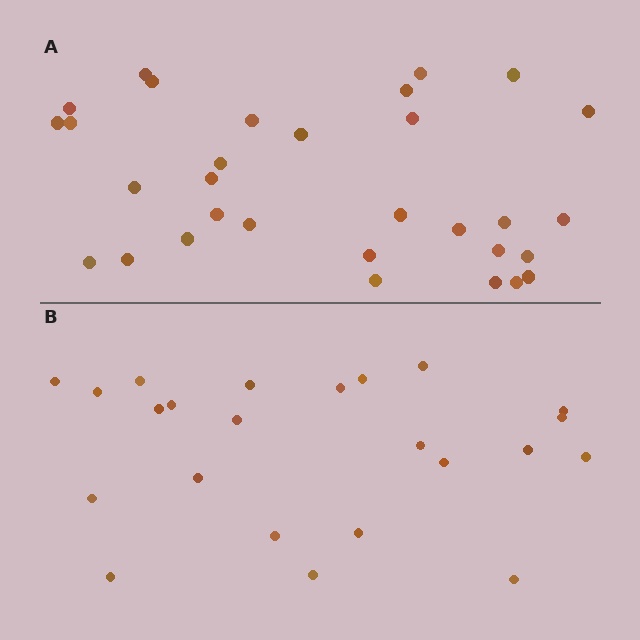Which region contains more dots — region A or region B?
Region A (the top region) has more dots.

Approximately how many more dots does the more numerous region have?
Region A has roughly 8 or so more dots than region B.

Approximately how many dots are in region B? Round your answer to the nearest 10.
About 20 dots. (The exact count is 23, which rounds to 20.)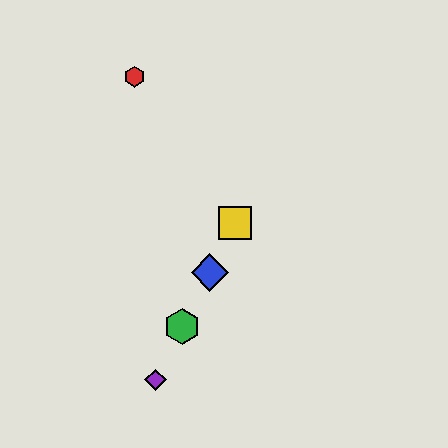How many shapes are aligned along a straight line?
4 shapes (the blue diamond, the green hexagon, the yellow square, the purple diamond) are aligned along a straight line.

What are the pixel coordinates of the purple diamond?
The purple diamond is at (155, 380).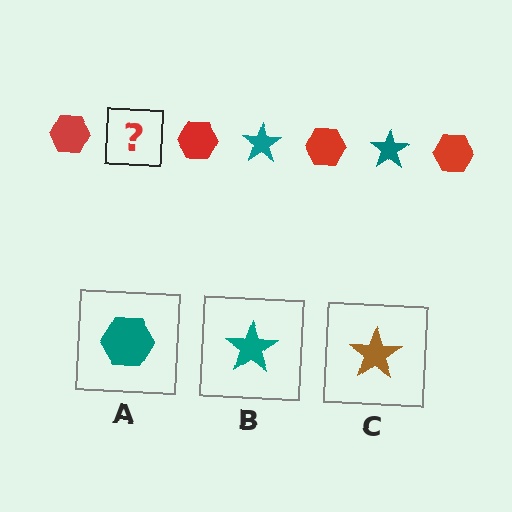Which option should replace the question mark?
Option B.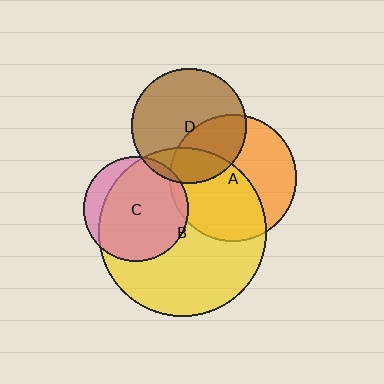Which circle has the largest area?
Circle B (yellow).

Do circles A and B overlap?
Yes.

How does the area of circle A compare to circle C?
Approximately 1.4 times.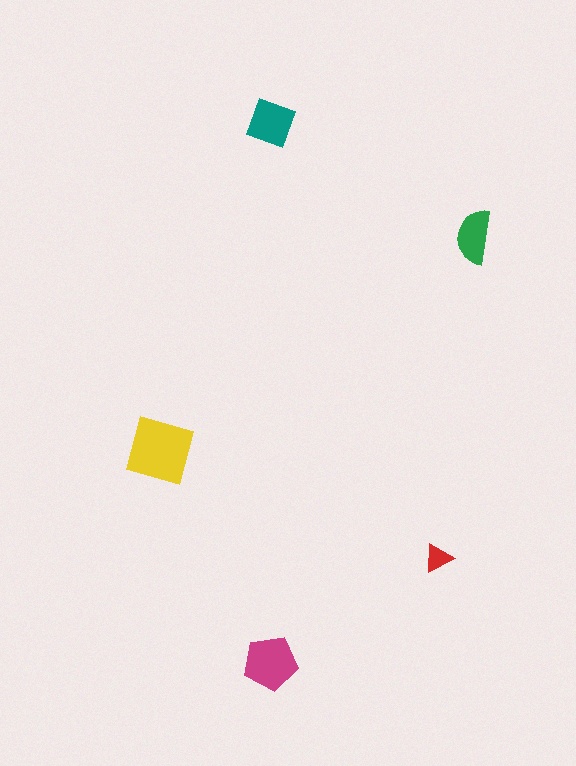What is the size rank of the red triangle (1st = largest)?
5th.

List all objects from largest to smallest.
The yellow square, the magenta pentagon, the teal diamond, the green semicircle, the red triangle.